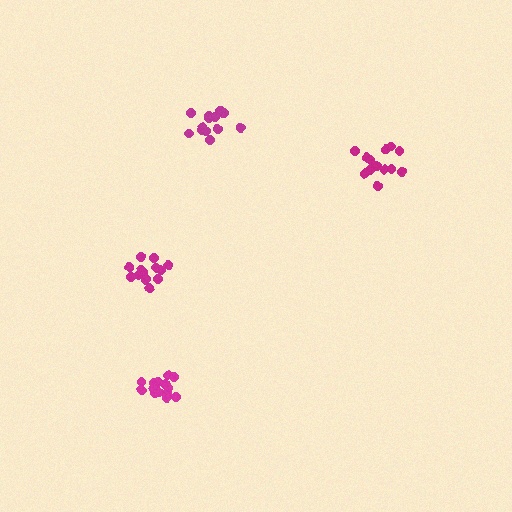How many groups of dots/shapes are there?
There are 4 groups.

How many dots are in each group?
Group 1: 15 dots, Group 2: 13 dots, Group 3: 13 dots, Group 4: 13 dots (54 total).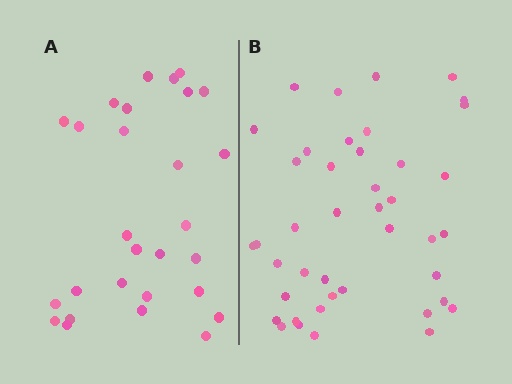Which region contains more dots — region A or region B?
Region B (the right region) has more dots.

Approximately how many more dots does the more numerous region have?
Region B has approximately 15 more dots than region A.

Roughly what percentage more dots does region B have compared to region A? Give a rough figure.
About 50% more.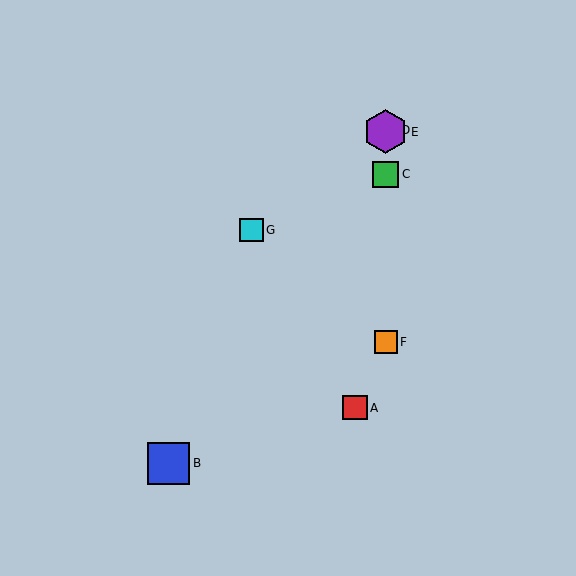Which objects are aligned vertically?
Objects C, D, E, F are aligned vertically.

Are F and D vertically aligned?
Yes, both are at x≈386.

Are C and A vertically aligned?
No, C is at x≈386 and A is at x≈355.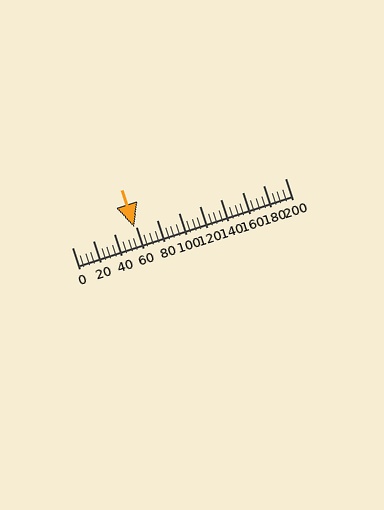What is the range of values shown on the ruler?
The ruler shows values from 0 to 200.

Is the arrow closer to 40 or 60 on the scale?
The arrow is closer to 60.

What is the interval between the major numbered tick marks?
The major tick marks are spaced 20 units apart.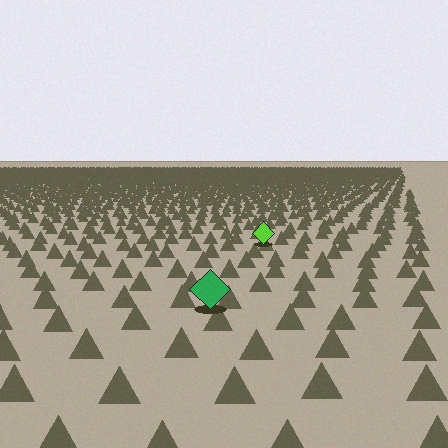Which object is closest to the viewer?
The green diamond is closest. The texture marks near it are larger and more spread out.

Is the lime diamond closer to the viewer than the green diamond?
No. The green diamond is closer — you can tell from the texture gradient: the ground texture is coarser near it.